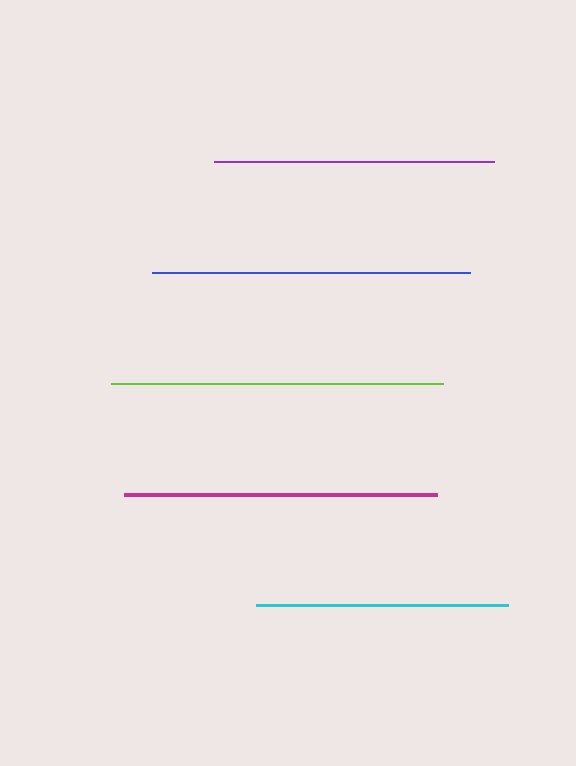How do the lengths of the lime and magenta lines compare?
The lime and magenta lines are approximately the same length.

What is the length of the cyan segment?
The cyan segment is approximately 253 pixels long.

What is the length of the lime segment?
The lime segment is approximately 332 pixels long.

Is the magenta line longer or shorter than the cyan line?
The magenta line is longer than the cyan line.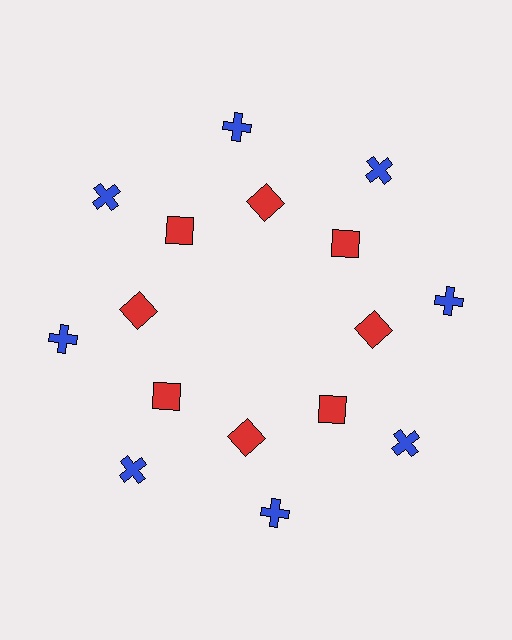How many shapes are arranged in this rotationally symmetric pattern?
There are 16 shapes, arranged in 8 groups of 2.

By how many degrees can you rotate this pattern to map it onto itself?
The pattern maps onto itself every 45 degrees of rotation.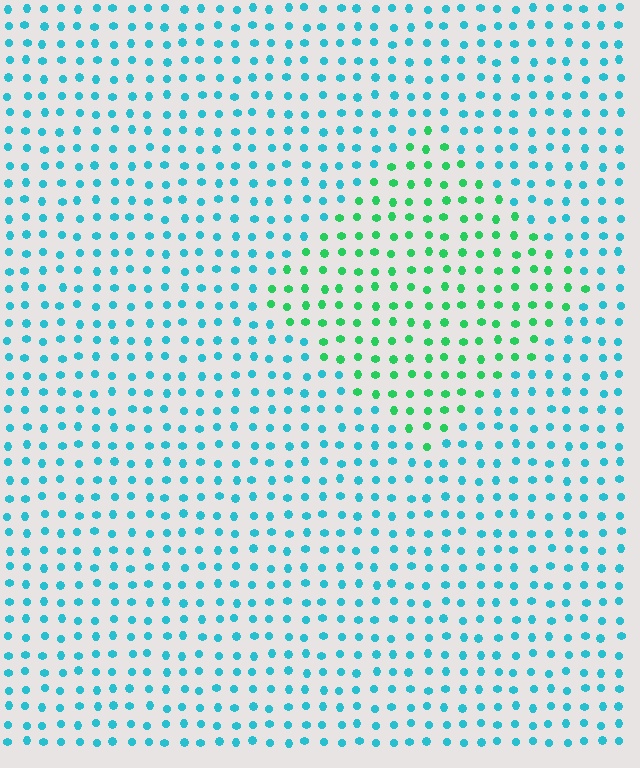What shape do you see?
I see a diamond.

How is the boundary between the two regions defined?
The boundary is defined purely by a slight shift in hue (about 47 degrees). Spacing, size, and orientation are identical on both sides.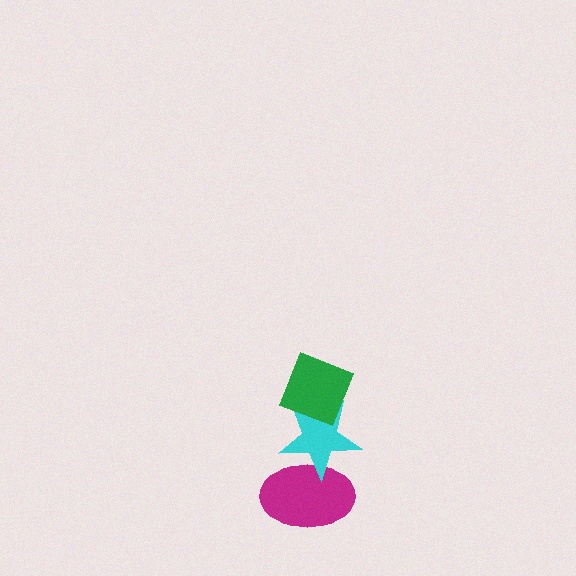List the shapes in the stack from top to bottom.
From top to bottom: the green diamond, the cyan star, the magenta ellipse.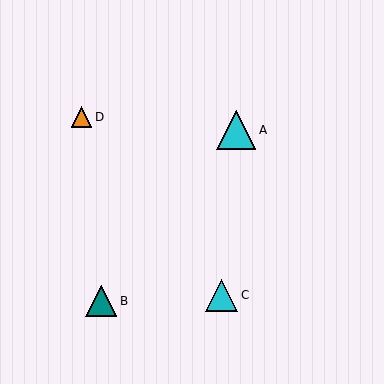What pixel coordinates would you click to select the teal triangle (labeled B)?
Click at (101, 301) to select the teal triangle B.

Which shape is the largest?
The cyan triangle (labeled A) is the largest.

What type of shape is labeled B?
Shape B is a teal triangle.